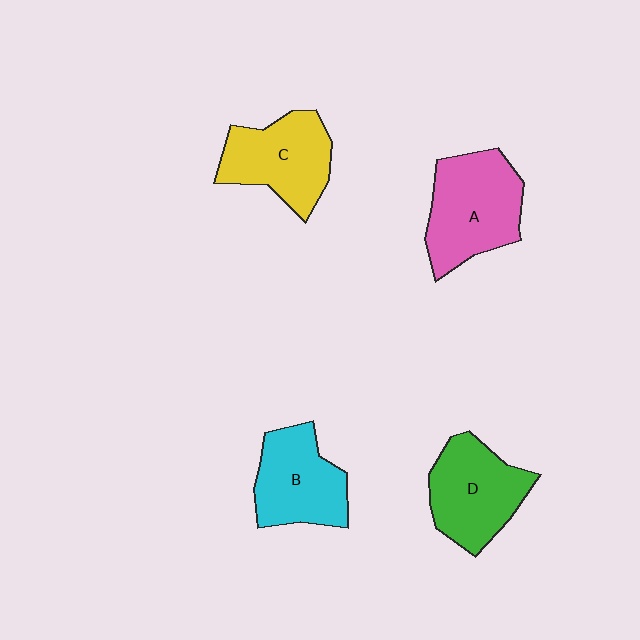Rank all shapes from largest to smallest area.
From largest to smallest: A (pink), D (green), C (yellow), B (cyan).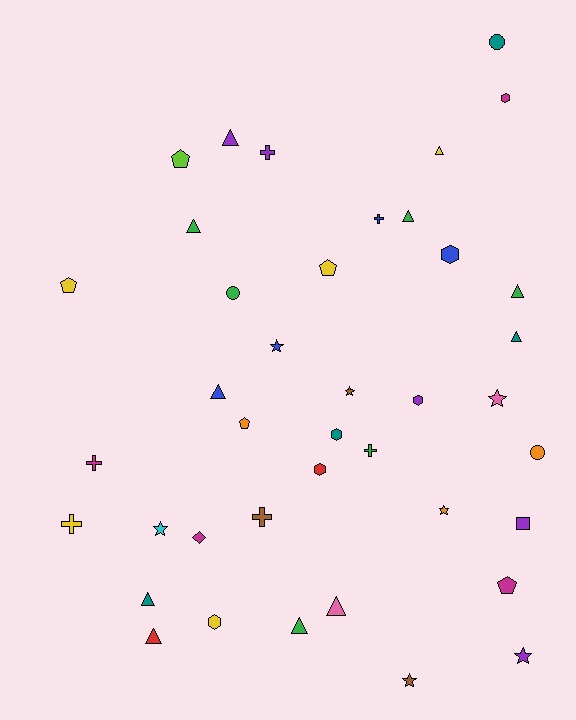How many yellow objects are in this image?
There are 5 yellow objects.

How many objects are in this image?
There are 40 objects.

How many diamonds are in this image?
There is 1 diamond.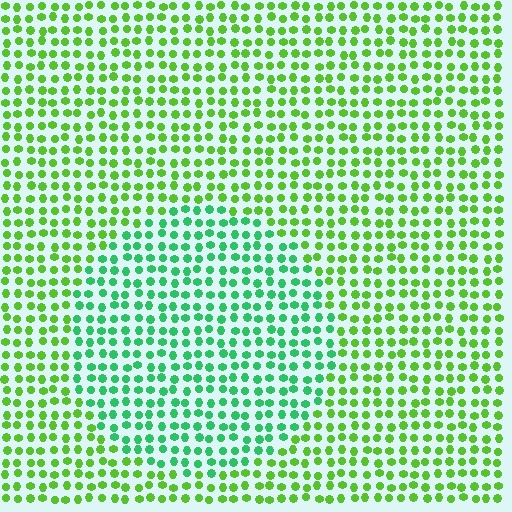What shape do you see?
I see a circle.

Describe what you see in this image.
The image is filled with small lime elements in a uniform arrangement. A circle-shaped region is visible where the elements are tinted to a slightly different hue, forming a subtle color boundary.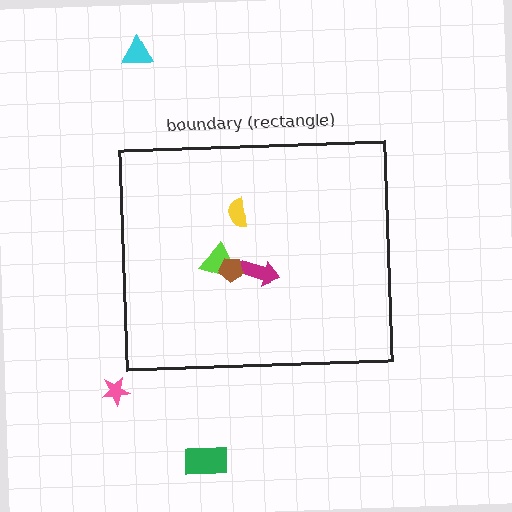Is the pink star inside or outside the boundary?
Outside.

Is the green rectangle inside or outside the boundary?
Outside.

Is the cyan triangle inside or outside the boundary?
Outside.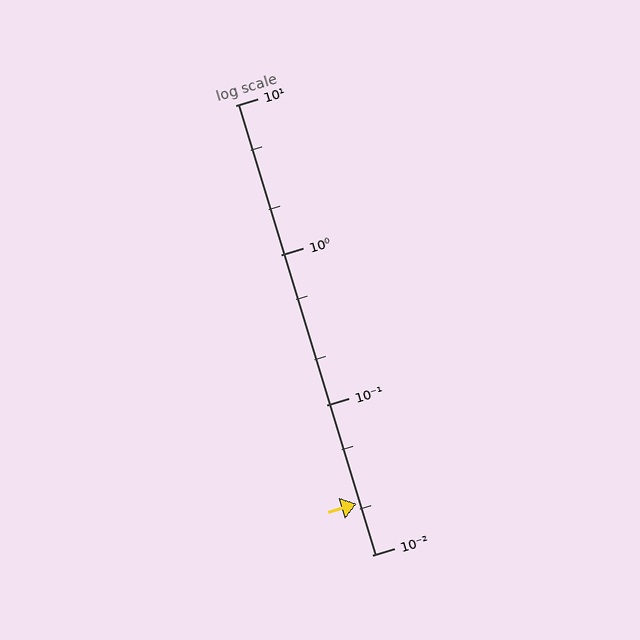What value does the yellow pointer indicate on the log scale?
The pointer indicates approximately 0.022.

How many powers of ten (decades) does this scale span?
The scale spans 3 decades, from 0.01 to 10.